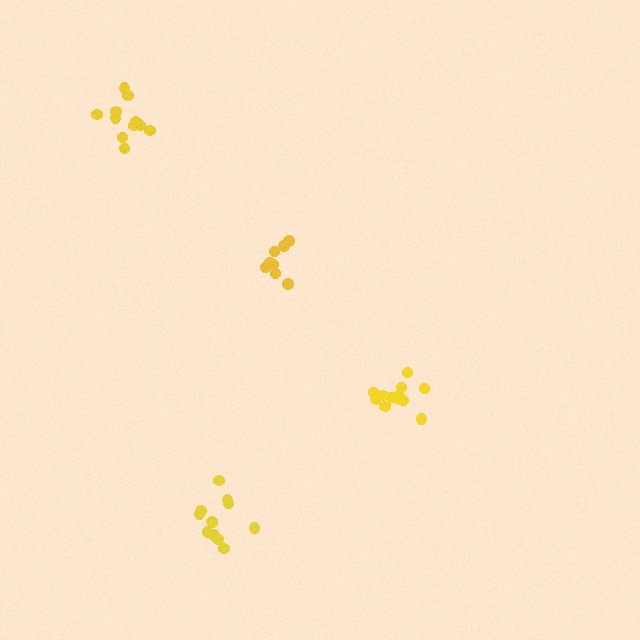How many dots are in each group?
Group 1: 8 dots, Group 2: 12 dots, Group 3: 11 dots, Group 4: 12 dots (43 total).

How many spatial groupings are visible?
There are 4 spatial groupings.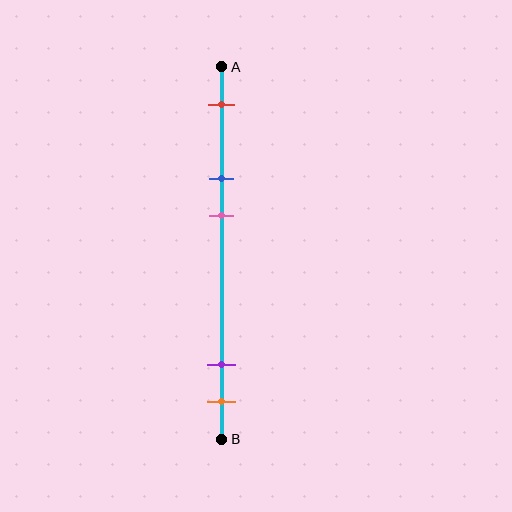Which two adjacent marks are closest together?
The purple and orange marks are the closest adjacent pair.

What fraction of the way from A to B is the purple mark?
The purple mark is approximately 80% (0.8) of the way from A to B.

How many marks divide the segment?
There are 5 marks dividing the segment.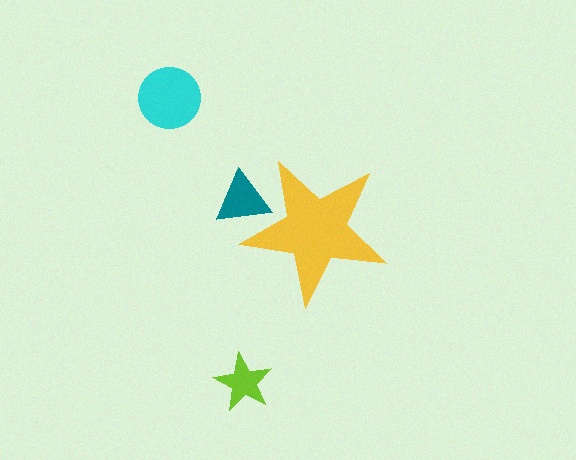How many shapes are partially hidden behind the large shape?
1 shape is partially hidden.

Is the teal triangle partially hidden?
Yes, the teal triangle is partially hidden behind the yellow star.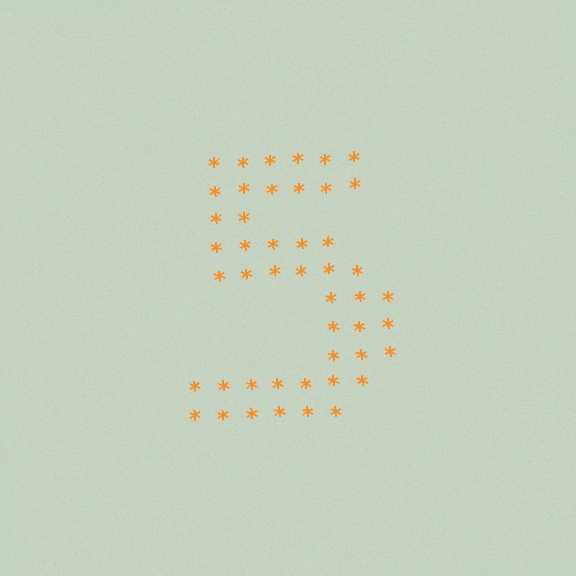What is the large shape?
The large shape is the digit 5.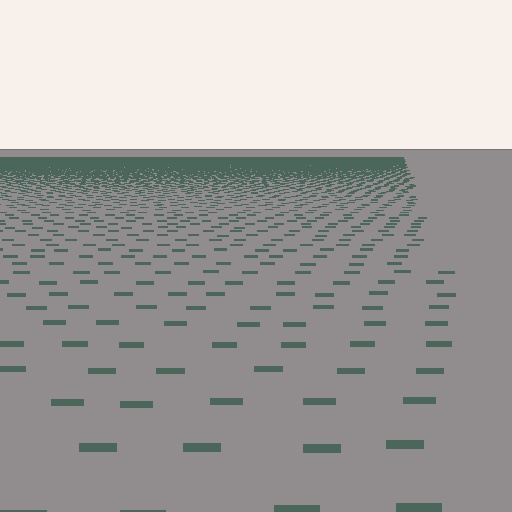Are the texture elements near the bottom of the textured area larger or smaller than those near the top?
Larger. Near the bottom, elements are closer to the viewer and appear at a bigger on-screen size.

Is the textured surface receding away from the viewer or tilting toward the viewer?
The surface is receding away from the viewer. Texture elements get smaller and denser toward the top.